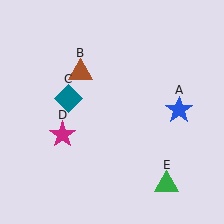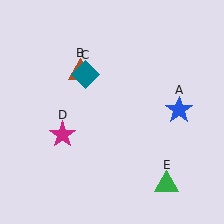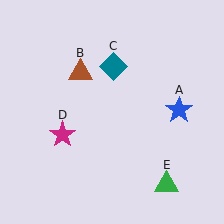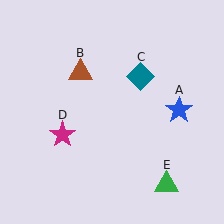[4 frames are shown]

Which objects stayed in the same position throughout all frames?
Blue star (object A) and brown triangle (object B) and magenta star (object D) and green triangle (object E) remained stationary.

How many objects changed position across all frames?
1 object changed position: teal diamond (object C).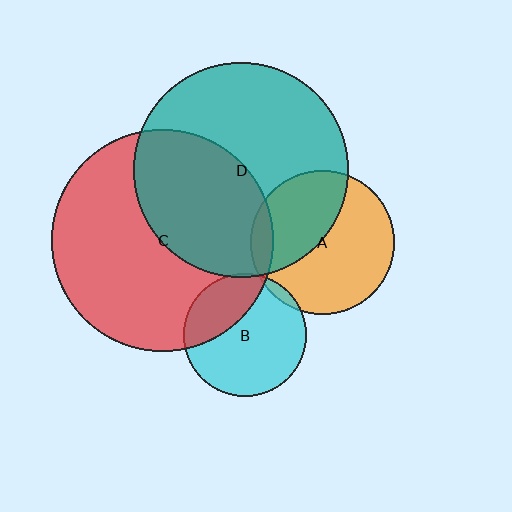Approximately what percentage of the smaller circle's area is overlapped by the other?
Approximately 30%.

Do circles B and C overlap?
Yes.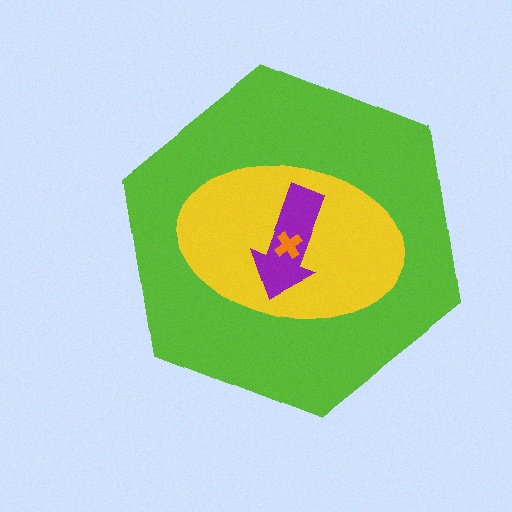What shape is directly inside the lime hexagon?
The yellow ellipse.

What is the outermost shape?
The lime hexagon.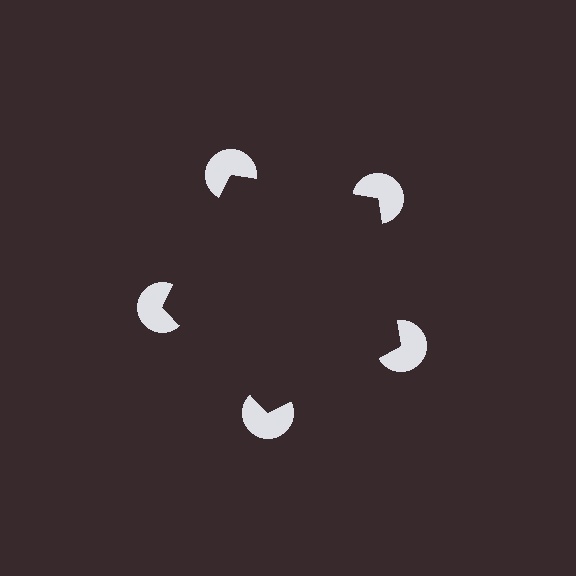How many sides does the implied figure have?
5 sides.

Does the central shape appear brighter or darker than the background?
It typically appears slightly darker than the background, even though no actual brightness change is drawn.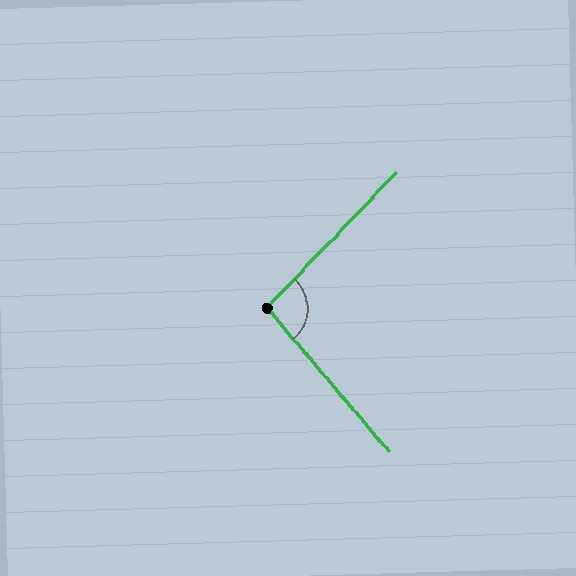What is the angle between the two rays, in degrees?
Approximately 96 degrees.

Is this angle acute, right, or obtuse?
It is obtuse.